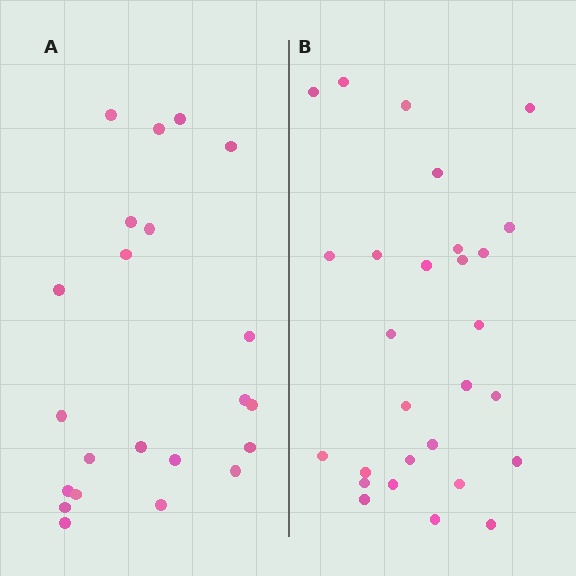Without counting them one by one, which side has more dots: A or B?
Region B (the right region) has more dots.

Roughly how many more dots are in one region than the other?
Region B has about 6 more dots than region A.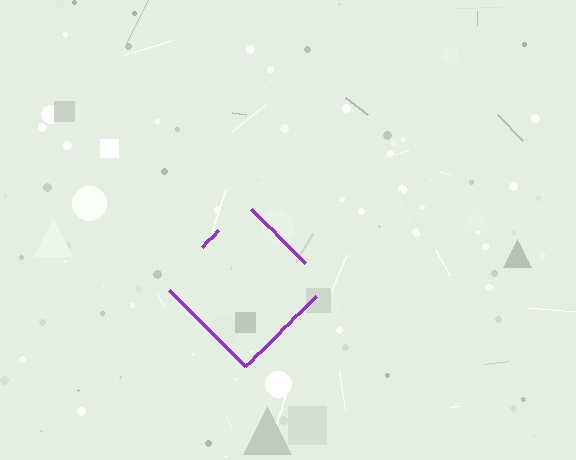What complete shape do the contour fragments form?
The contour fragments form a diamond.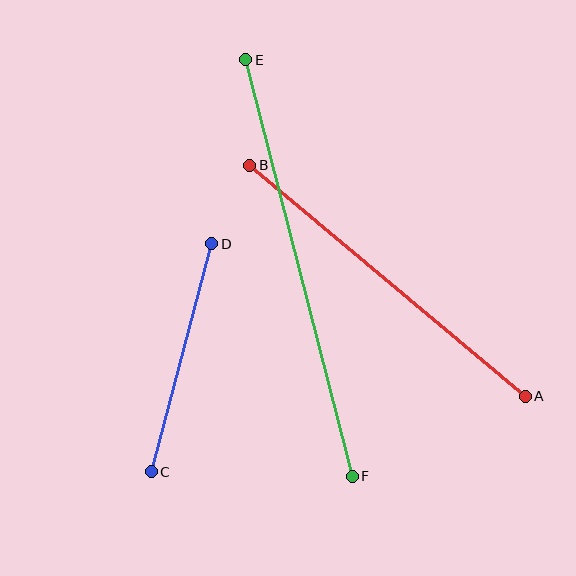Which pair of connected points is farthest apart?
Points E and F are farthest apart.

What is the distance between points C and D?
The distance is approximately 236 pixels.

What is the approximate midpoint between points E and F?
The midpoint is at approximately (299, 268) pixels.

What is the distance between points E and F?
The distance is approximately 430 pixels.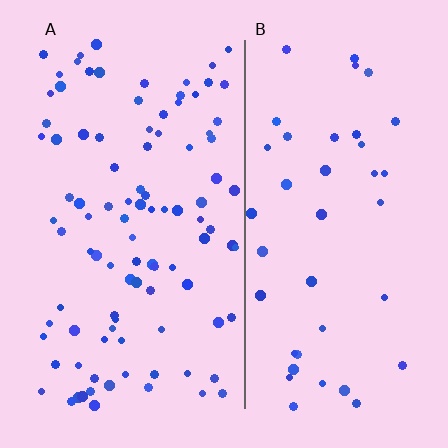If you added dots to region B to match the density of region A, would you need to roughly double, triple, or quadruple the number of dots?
Approximately double.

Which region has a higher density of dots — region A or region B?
A (the left).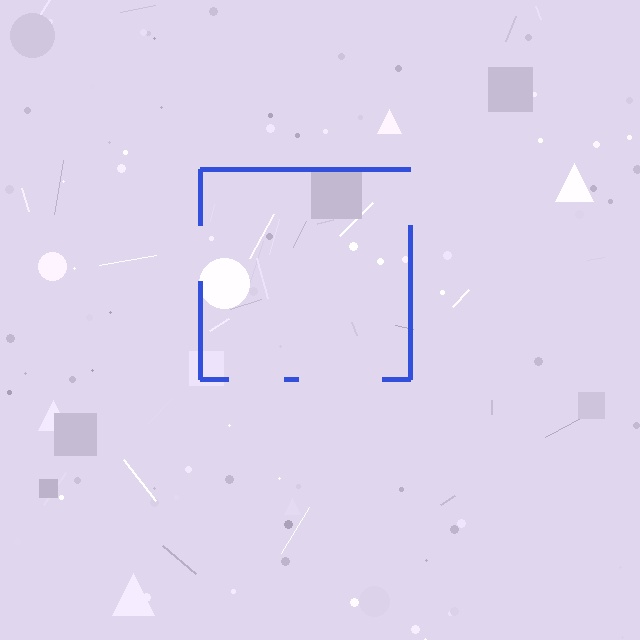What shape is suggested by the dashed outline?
The dashed outline suggests a square.